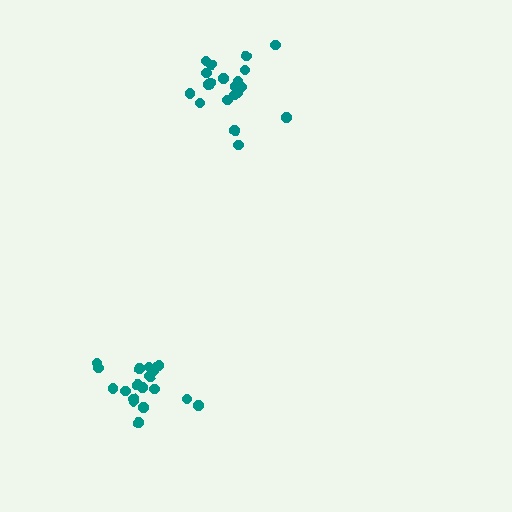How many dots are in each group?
Group 1: 19 dots, Group 2: 21 dots (40 total).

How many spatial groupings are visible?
There are 2 spatial groupings.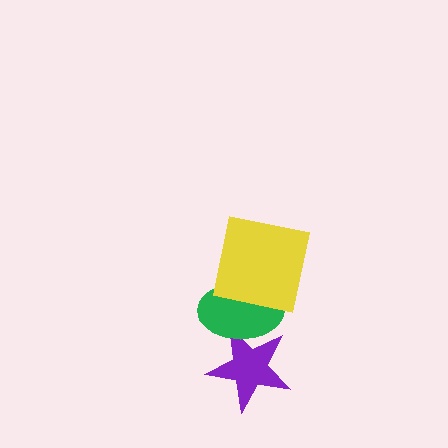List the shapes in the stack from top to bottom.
From top to bottom: the yellow square, the green ellipse, the purple star.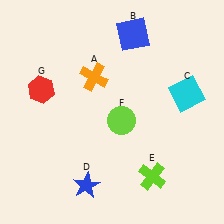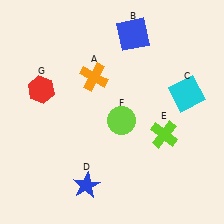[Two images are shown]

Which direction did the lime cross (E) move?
The lime cross (E) moved up.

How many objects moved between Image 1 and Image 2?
1 object moved between the two images.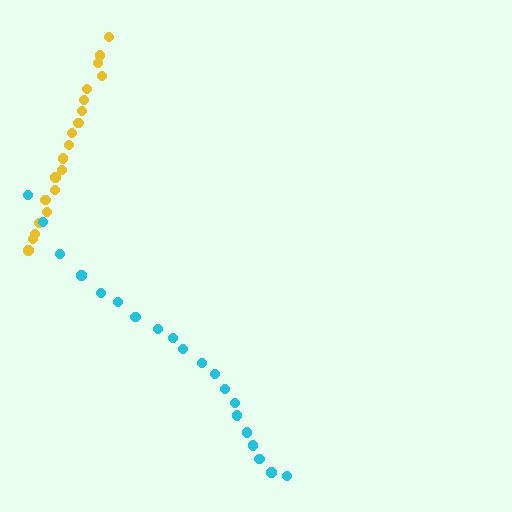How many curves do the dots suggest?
There are 2 distinct paths.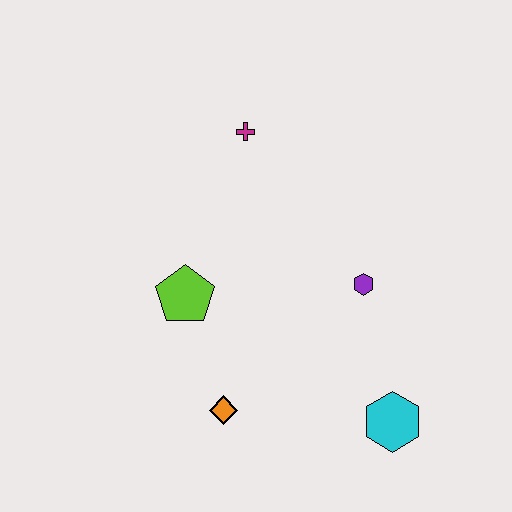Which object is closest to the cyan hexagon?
The purple hexagon is closest to the cyan hexagon.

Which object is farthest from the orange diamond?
The magenta cross is farthest from the orange diamond.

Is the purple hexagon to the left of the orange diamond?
No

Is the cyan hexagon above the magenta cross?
No